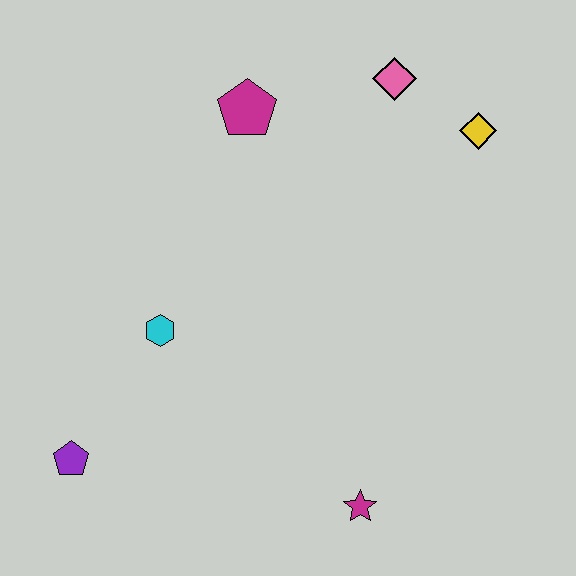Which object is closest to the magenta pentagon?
The pink diamond is closest to the magenta pentagon.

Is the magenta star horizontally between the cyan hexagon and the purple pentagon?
No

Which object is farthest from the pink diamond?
The purple pentagon is farthest from the pink diamond.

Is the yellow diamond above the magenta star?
Yes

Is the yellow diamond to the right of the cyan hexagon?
Yes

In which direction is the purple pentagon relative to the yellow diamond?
The purple pentagon is to the left of the yellow diamond.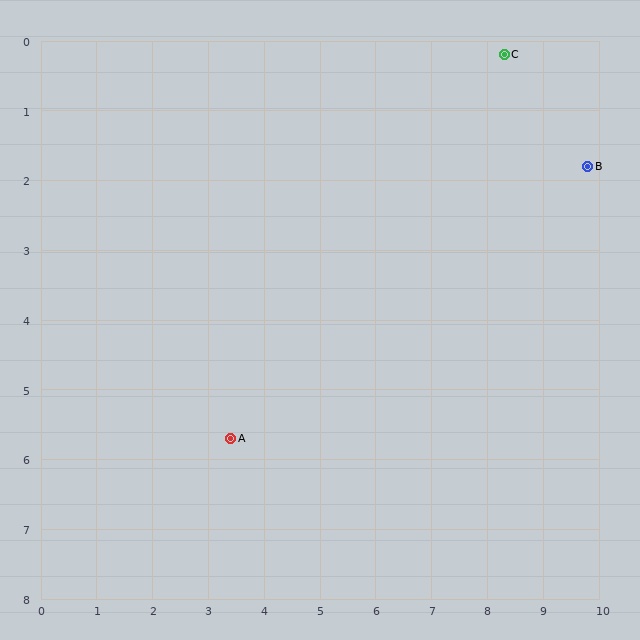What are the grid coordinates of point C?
Point C is at approximately (8.3, 0.2).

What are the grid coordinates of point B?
Point B is at approximately (9.8, 1.8).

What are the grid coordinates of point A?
Point A is at approximately (3.4, 5.7).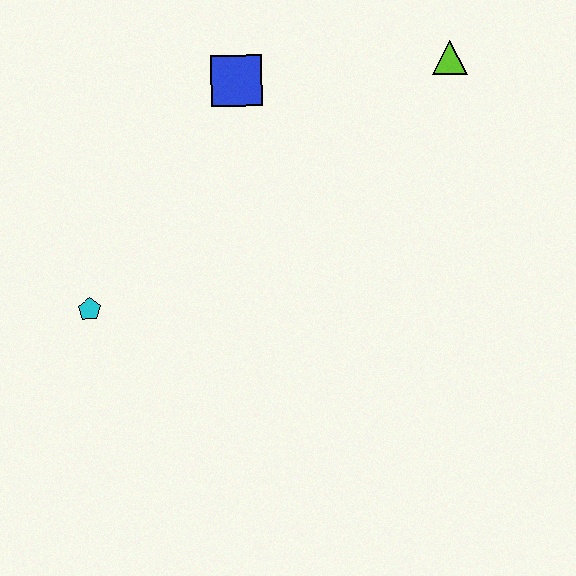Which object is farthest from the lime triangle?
The cyan pentagon is farthest from the lime triangle.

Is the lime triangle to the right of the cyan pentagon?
Yes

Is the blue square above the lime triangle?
No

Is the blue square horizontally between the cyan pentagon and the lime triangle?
Yes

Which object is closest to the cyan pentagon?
The blue square is closest to the cyan pentagon.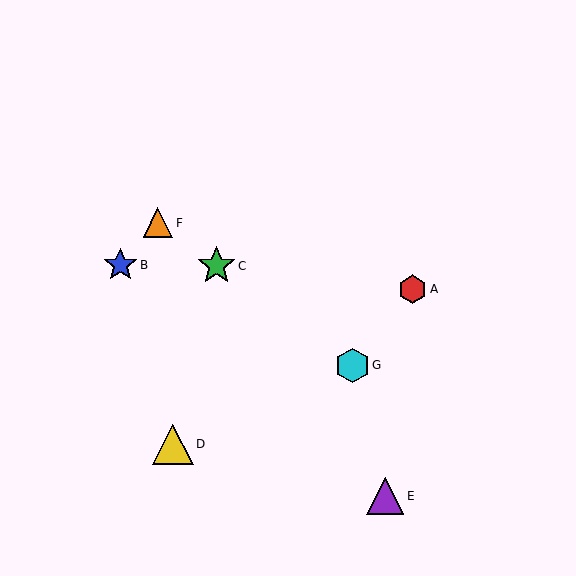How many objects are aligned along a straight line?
3 objects (C, F, G) are aligned along a straight line.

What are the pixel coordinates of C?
Object C is at (216, 266).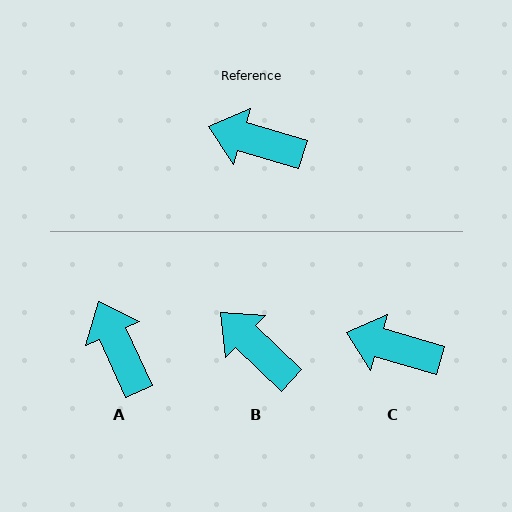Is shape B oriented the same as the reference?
No, it is off by about 27 degrees.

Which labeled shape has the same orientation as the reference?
C.